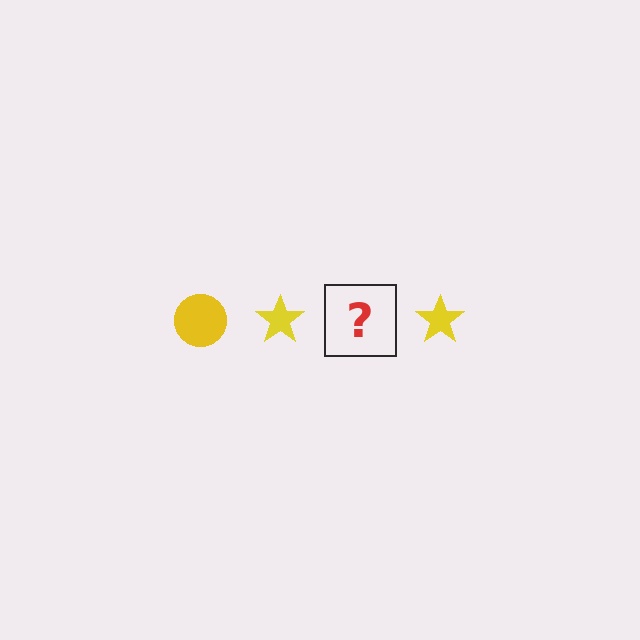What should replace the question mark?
The question mark should be replaced with a yellow circle.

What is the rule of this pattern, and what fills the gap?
The rule is that the pattern cycles through circle, star shapes in yellow. The gap should be filled with a yellow circle.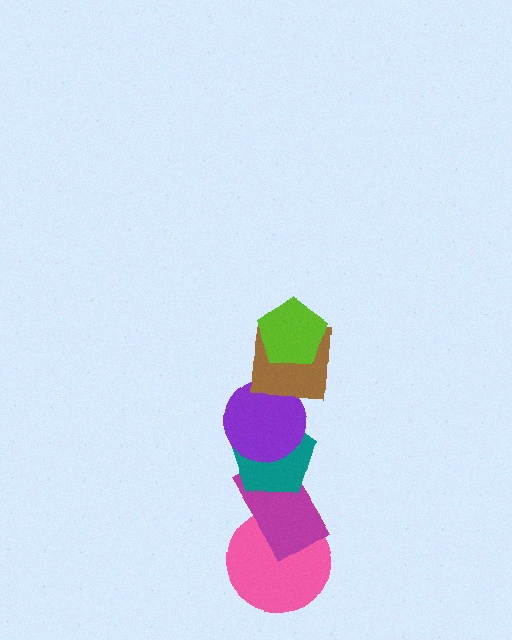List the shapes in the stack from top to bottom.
From top to bottom: the lime pentagon, the brown square, the purple circle, the teal pentagon, the magenta rectangle, the pink circle.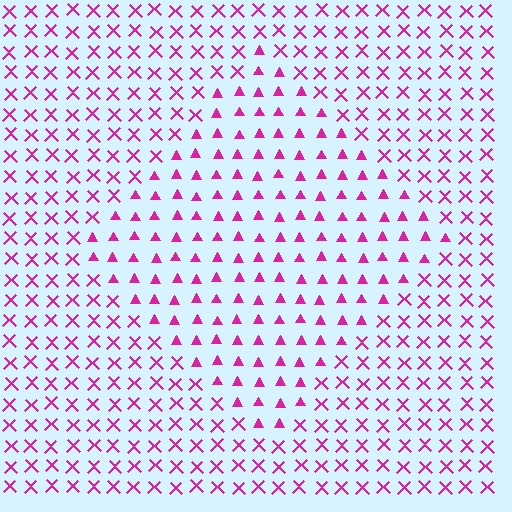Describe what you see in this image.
The image is filled with small magenta elements arranged in a uniform grid. A diamond-shaped region contains triangles, while the surrounding area contains X marks. The boundary is defined purely by the change in element shape.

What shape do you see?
I see a diamond.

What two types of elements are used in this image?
The image uses triangles inside the diamond region and X marks outside it.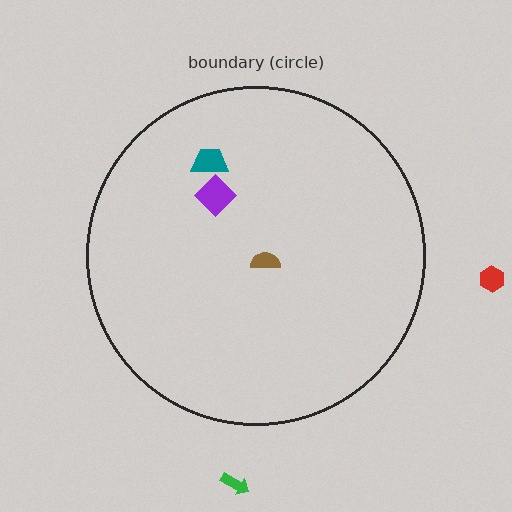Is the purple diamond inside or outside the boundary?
Inside.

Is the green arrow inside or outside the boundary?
Outside.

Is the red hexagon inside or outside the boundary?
Outside.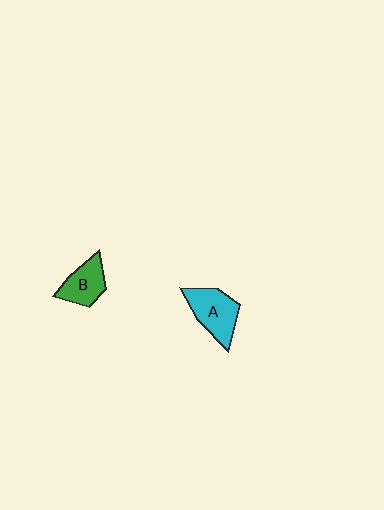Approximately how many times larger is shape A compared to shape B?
Approximately 1.3 times.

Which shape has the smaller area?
Shape B (green).